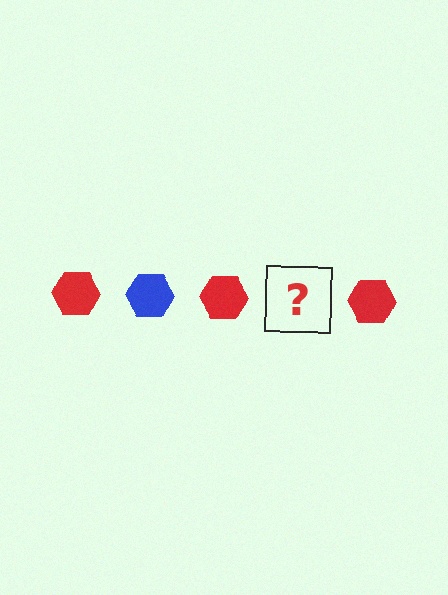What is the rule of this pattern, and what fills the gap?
The rule is that the pattern cycles through red, blue hexagons. The gap should be filled with a blue hexagon.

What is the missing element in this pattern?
The missing element is a blue hexagon.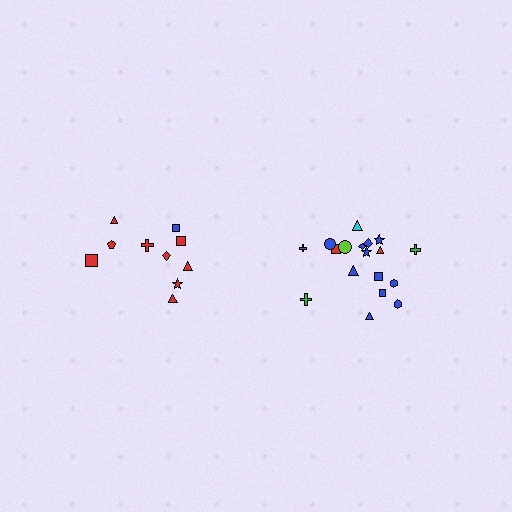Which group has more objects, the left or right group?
The right group.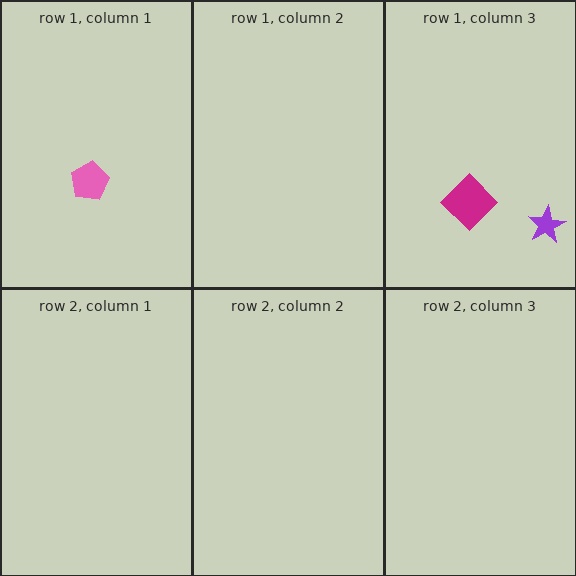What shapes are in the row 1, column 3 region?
The magenta diamond, the purple star.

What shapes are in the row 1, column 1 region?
The pink pentagon.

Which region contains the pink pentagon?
The row 1, column 1 region.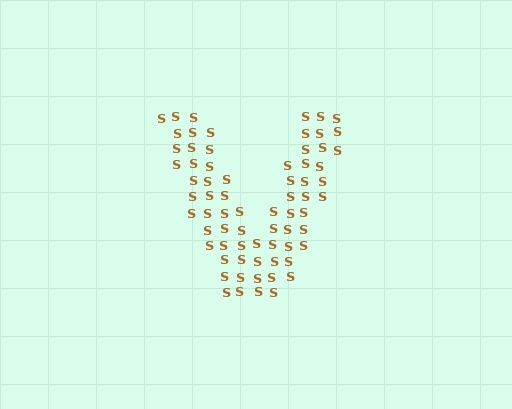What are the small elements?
The small elements are letter S's.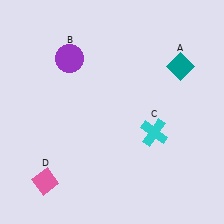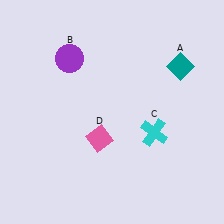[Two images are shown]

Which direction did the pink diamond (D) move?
The pink diamond (D) moved right.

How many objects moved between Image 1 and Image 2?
1 object moved between the two images.